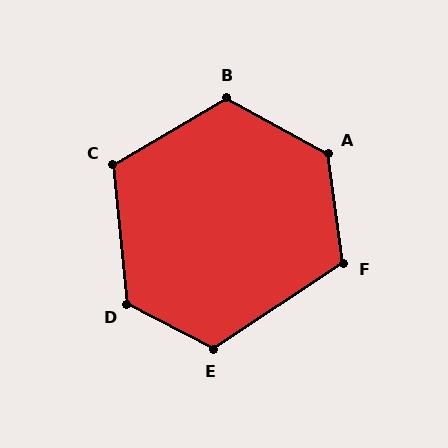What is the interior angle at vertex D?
Approximately 123 degrees (obtuse).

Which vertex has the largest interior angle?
A, at approximately 127 degrees.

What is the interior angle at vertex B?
Approximately 121 degrees (obtuse).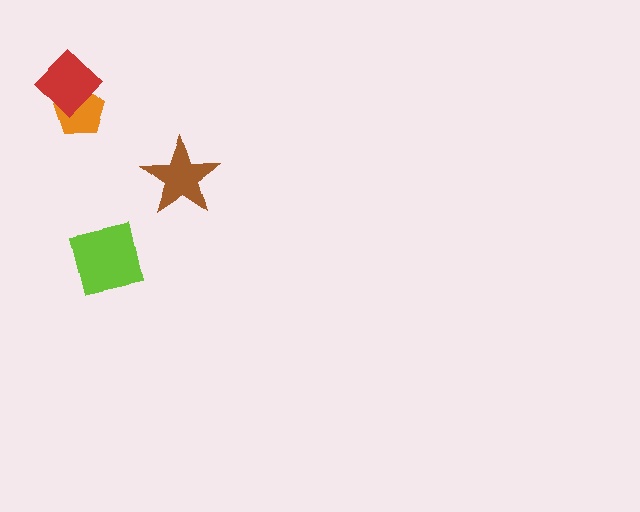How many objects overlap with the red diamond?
1 object overlaps with the red diamond.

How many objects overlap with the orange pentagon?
1 object overlaps with the orange pentagon.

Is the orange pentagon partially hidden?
Yes, it is partially covered by another shape.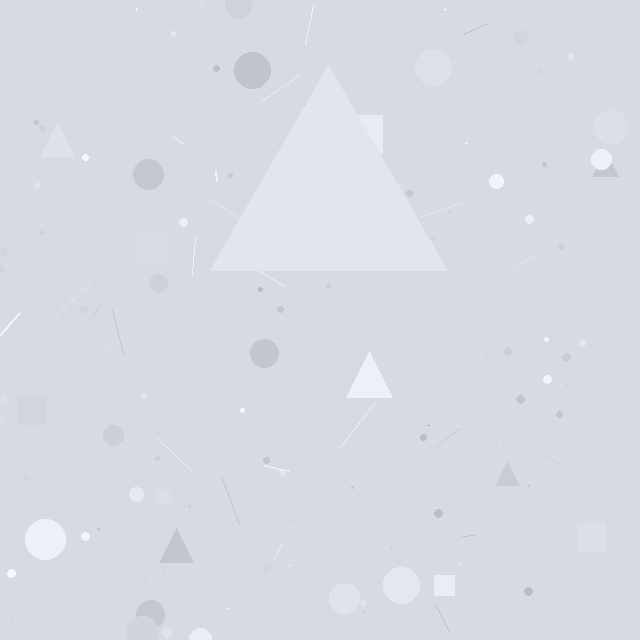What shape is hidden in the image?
A triangle is hidden in the image.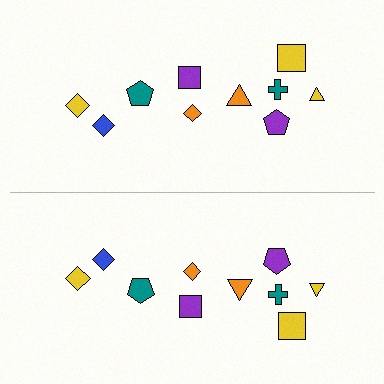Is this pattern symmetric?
Yes, this pattern has bilateral (reflection) symmetry.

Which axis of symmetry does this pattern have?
The pattern has a horizontal axis of symmetry running through the center of the image.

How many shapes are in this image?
There are 20 shapes in this image.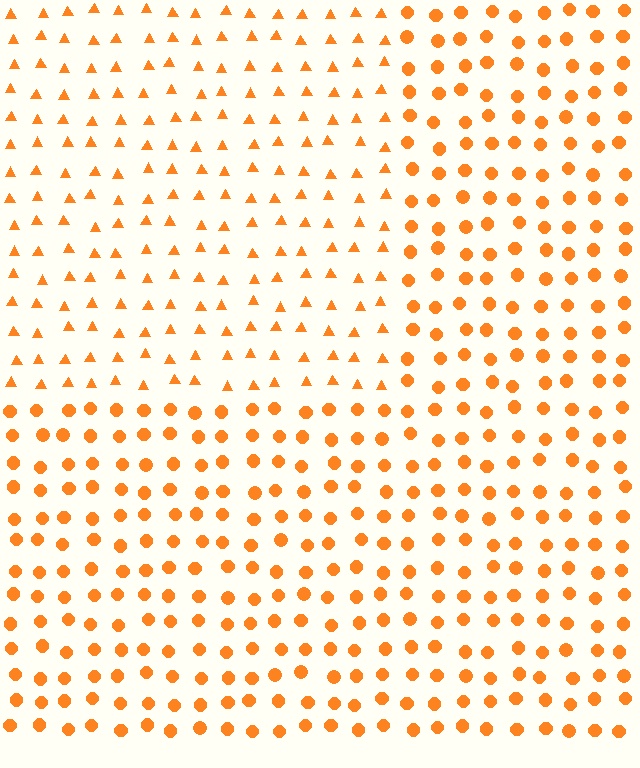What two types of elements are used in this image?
The image uses triangles inside the rectangle region and circles outside it.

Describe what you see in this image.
The image is filled with small orange elements arranged in a uniform grid. A rectangle-shaped region contains triangles, while the surrounding area contains circles. The boundary is defined purely by the change in element shape.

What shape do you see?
I see a rectangle.